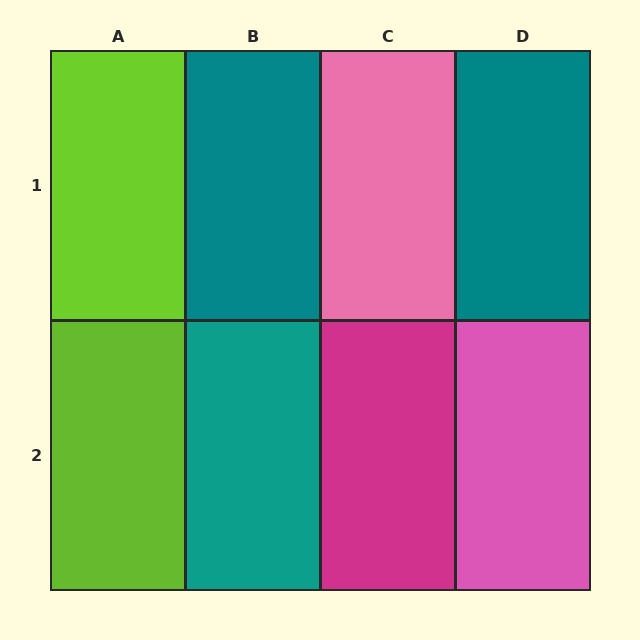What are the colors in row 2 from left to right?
Lime, teal, magenta, pink.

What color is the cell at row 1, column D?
Teal.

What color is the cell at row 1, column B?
Teal.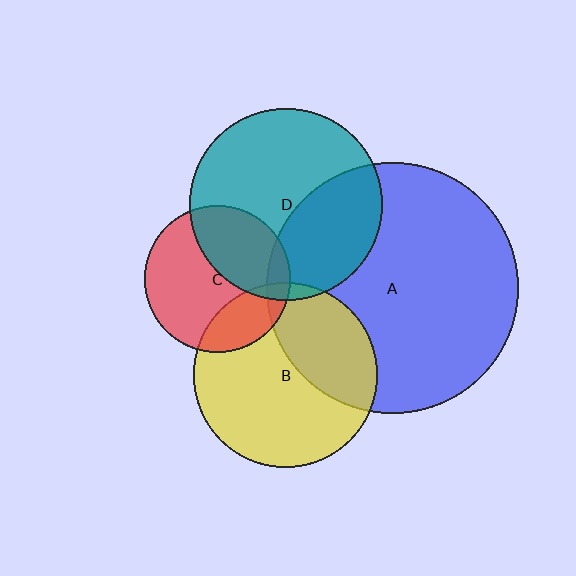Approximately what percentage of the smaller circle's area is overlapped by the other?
Approximately 40%.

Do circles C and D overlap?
Yes.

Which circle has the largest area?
Circle A (blue).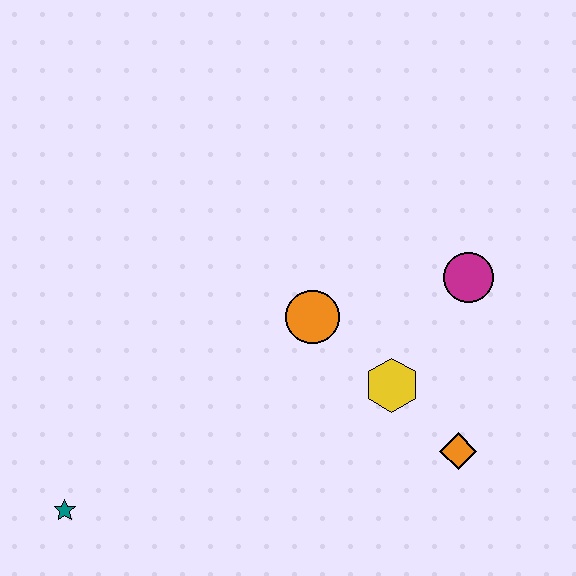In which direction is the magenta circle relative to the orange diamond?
The magenta circle is above the orange diamond.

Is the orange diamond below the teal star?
No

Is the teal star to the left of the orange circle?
Yes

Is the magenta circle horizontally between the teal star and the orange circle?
No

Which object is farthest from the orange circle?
The teal star is farthest from the orange circle.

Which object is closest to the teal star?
The orange circle is closest to the teal star.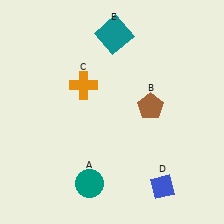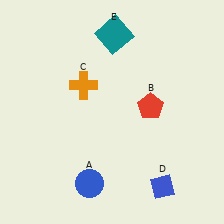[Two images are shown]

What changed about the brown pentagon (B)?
In Image 1, B is brown. In Image 2, it changed to red.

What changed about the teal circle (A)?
In Image 1, A is teal. In Image 2, it changed to blue.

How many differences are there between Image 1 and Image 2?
There are 2 differences between the two images.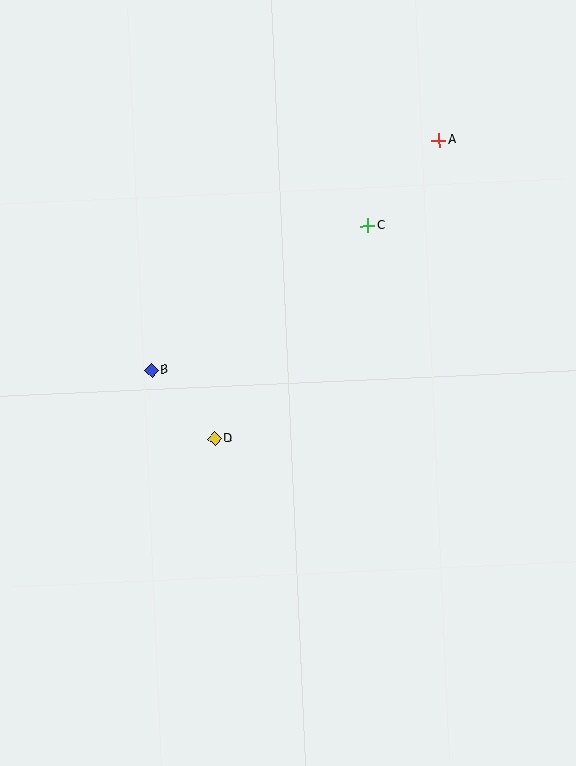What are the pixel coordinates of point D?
Point D is at (215, 438).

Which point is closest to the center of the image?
Point D at (215, 438) is closest to the center.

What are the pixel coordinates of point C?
Point C is at (368, 226).